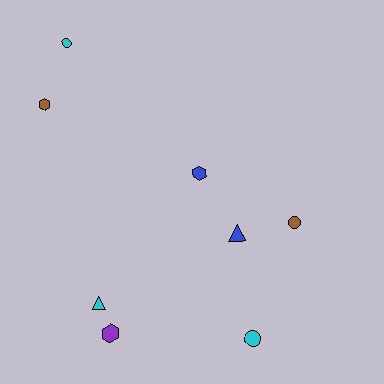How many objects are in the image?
There are 8 objects.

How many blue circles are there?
There are no blue circles.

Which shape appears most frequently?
Hexagon, with 3 objects.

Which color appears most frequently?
Cyan, with 3 objects.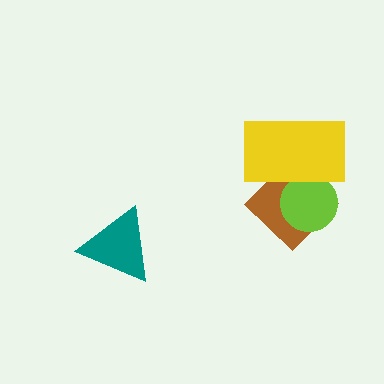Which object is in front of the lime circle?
The yellow rectangle is in front of the lime circle.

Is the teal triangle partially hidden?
No, no other shape covers it.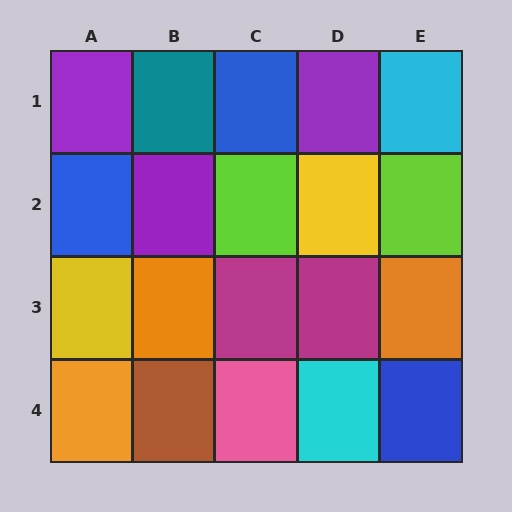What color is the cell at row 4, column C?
Pink.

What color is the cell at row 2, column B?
Purple.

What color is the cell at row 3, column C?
Magenta.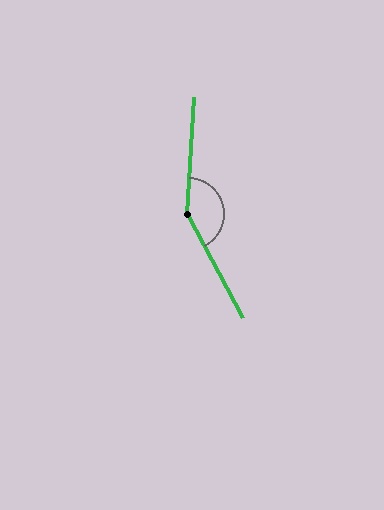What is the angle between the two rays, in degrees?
Approximately 149 degrees.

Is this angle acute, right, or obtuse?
It is obtuse.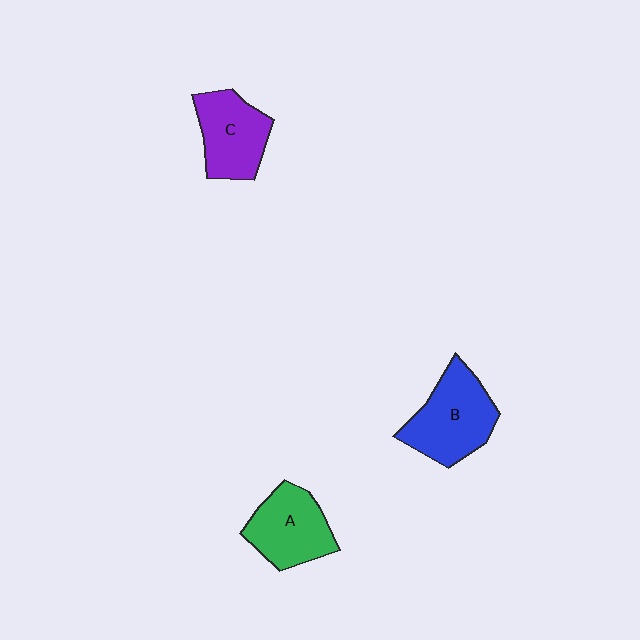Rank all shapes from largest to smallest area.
From largest to smallest: B (blue), A (green), C (purple).